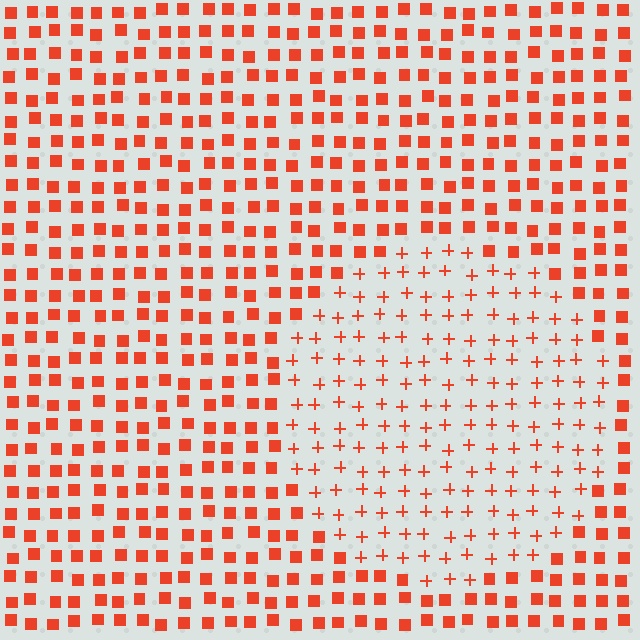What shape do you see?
I see a circle.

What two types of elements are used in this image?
The image uses plus signs inside the circle region and squares outside it.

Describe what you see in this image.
The image is filled with small red elements arranged in a uniform grid. A circle-shaped region contains plus signs, while the surrounding area contains squares. The boundary is defined purely by the change in element shape.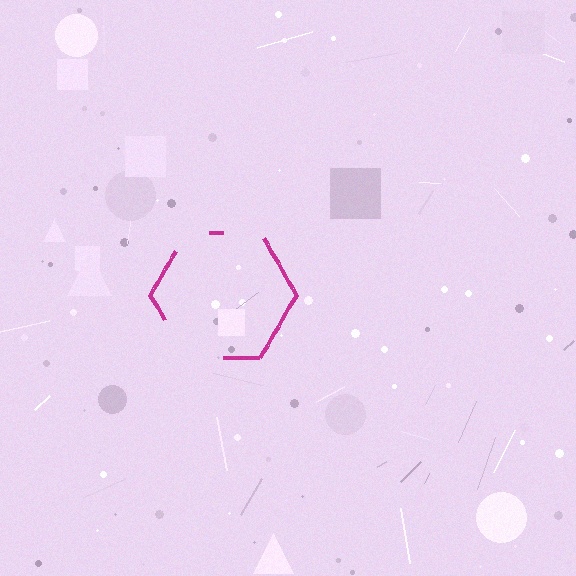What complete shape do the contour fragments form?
The contour fragments form a hexagon.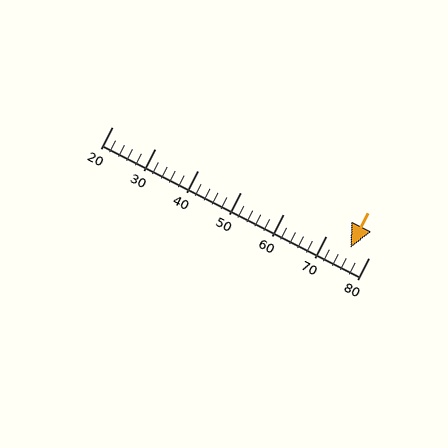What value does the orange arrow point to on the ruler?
The orange arrow points to approximately 76.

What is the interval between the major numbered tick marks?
The major tick marks are spaced 10 units apart.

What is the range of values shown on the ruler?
The ruler shows values from 20 to 80.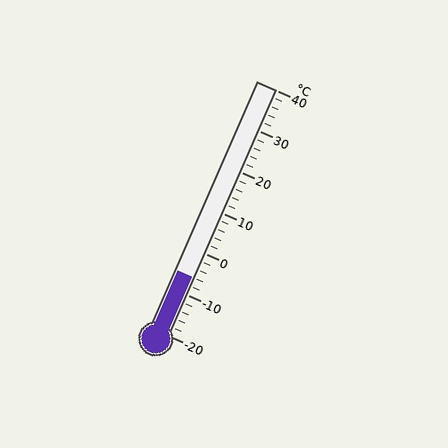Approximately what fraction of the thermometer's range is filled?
The thermometer is filled to approximately 25% of its range.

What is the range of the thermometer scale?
The thermometer scale ranges from -20°C to 40°C.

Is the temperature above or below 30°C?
The temperature is below 30°C.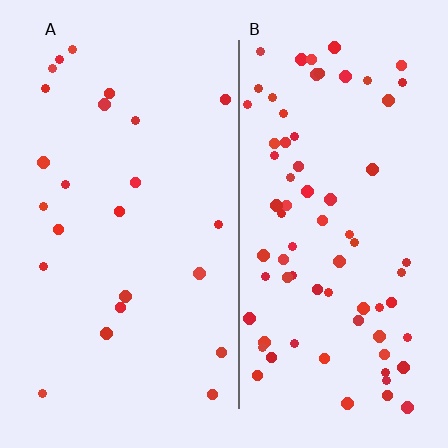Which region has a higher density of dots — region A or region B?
B (the right).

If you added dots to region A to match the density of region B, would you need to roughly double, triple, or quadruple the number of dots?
Approximately triple.